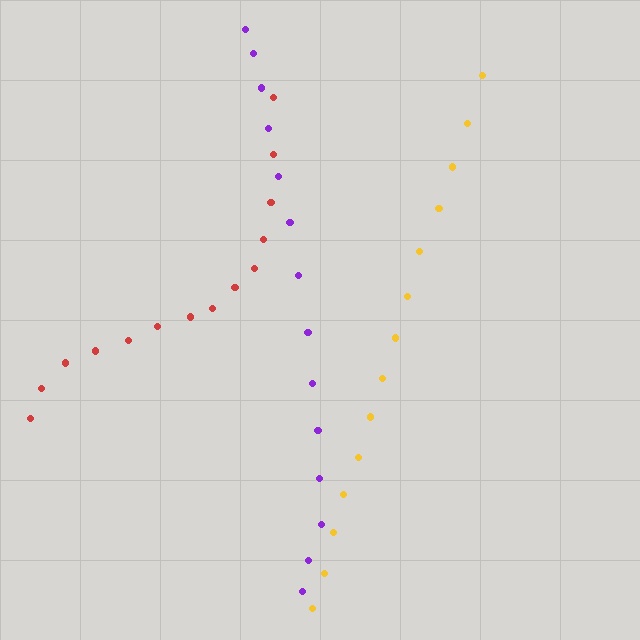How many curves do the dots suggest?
There are 3 distinct paths.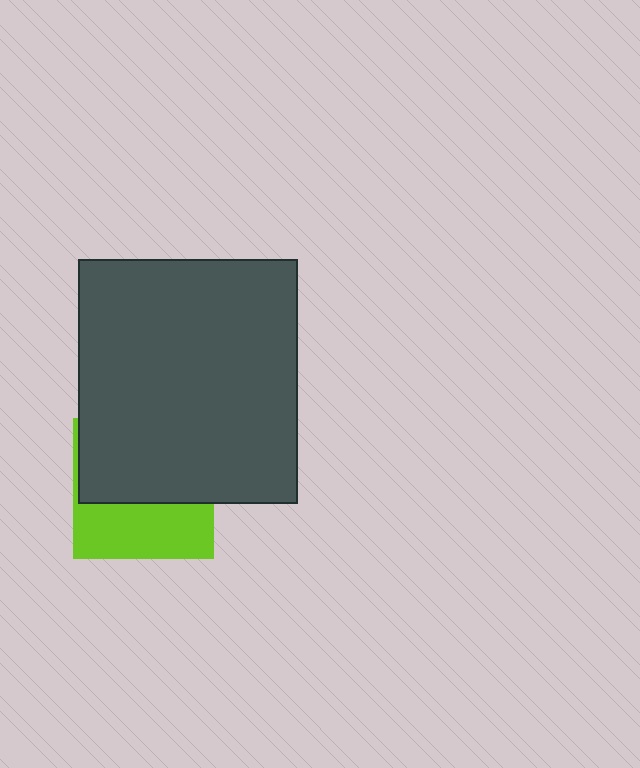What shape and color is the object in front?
The object in front is a dark gray rectangle.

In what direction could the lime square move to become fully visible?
The lime square could move down. That would shift it out from behind the dark gray rectangle entirely.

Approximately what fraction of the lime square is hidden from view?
Roughly 59% of the lime square is hidden behind the dark gray rectangle.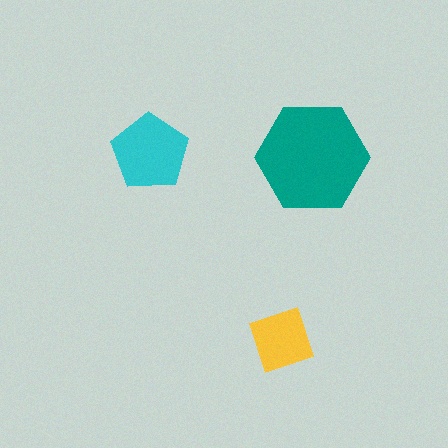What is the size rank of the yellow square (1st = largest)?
3rd.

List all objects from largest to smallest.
The teal hexagon, the cyan pentagon, the yellow square.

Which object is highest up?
The cyan pentagon is topmost.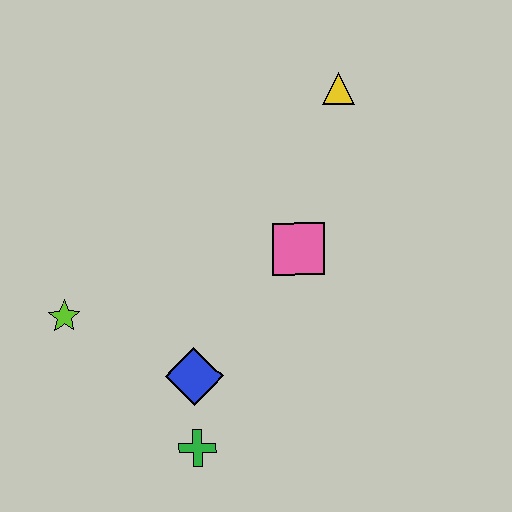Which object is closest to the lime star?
The blue diamond is closest to the lime star.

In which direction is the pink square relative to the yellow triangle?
The pink square is below the yellow triangle.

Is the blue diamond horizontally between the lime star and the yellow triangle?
Yes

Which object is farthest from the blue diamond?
The yellow triangle is farthest from the blue diamond.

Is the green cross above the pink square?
No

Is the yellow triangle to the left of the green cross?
No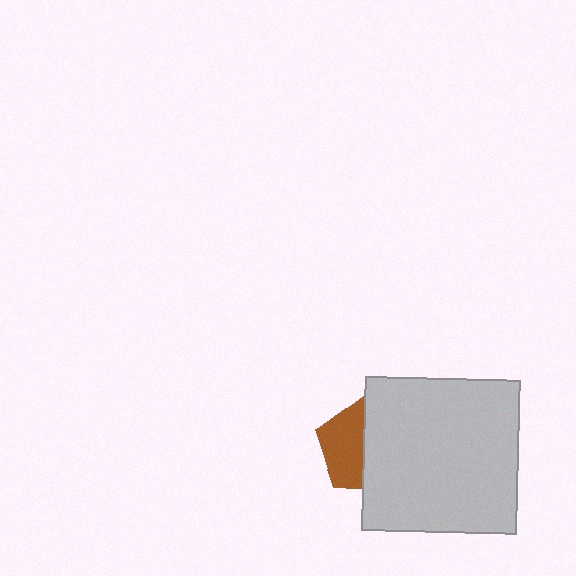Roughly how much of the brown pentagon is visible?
About half of it is visible (roughly 48%).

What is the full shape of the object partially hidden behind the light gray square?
The partially hidden object is a brown pentagon.